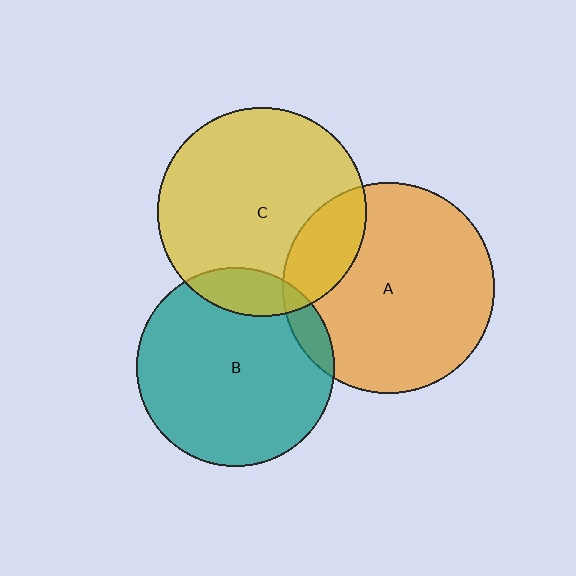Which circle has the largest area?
Circle A (orange).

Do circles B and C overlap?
Yes.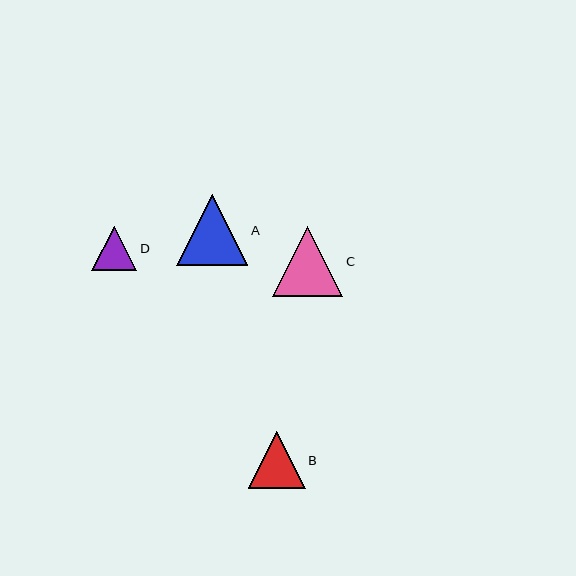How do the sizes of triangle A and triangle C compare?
Triangle A and triangle C are approximately the same size.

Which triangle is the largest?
Triangle A is the largest with a size of approximately 71 pixels.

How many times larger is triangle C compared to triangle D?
Triangle C is approximately 1.6 times the size of triangle D.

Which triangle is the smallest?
Triangle D is the smallest with a size of approximately 45 pixels.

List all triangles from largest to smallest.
From largest to smallest: A, C, B, D.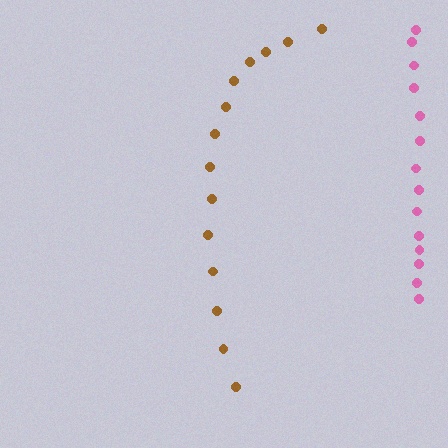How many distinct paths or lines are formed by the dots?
There are 2 distinct paths.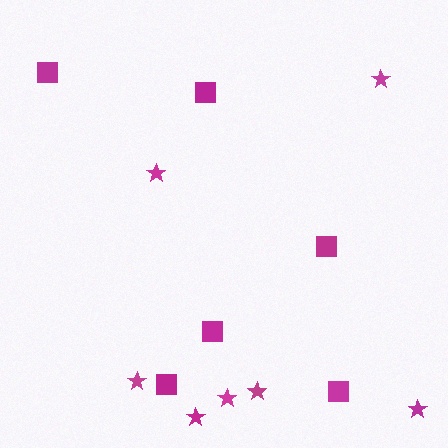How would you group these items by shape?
There are 2 groups: one group of squares (6) and one group of stars (7).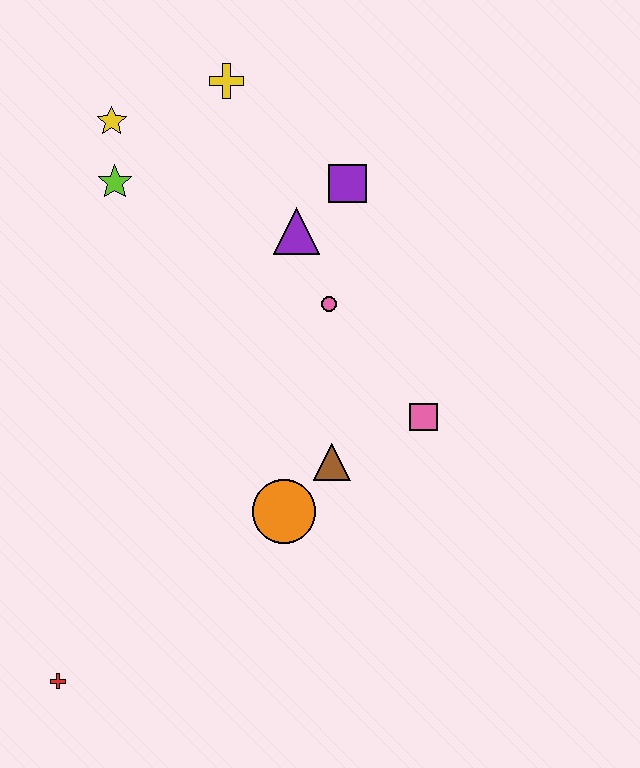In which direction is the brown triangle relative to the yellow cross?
The brown triangle is below the yellow cross.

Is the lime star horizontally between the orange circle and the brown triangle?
No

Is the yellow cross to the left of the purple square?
Yes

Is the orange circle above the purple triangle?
No